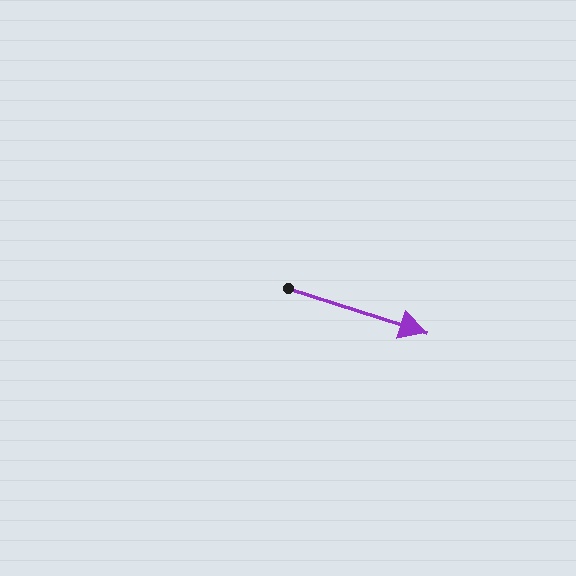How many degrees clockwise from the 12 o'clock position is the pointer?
Approximately 108 degrees.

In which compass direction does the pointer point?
East.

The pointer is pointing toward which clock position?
Roughly 4 o'clock.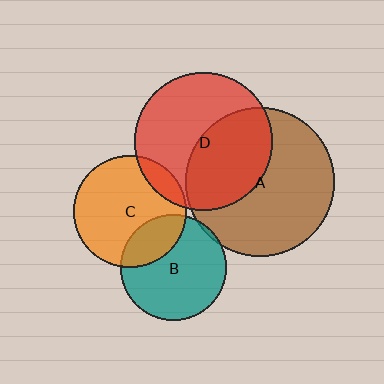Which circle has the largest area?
Circle A (brown).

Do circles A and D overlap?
Yes.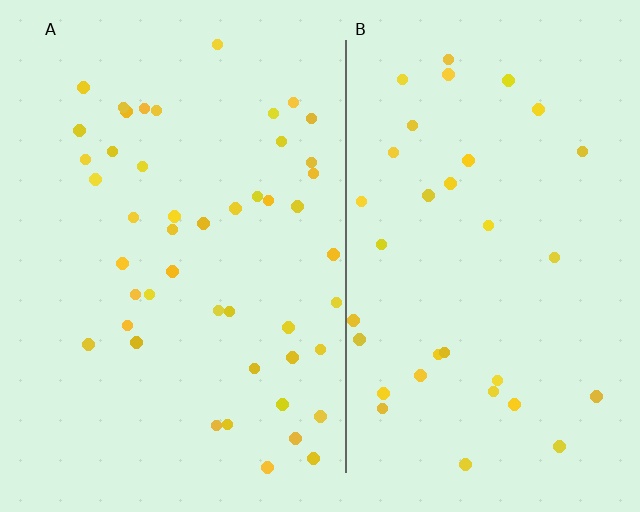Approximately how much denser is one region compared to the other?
Approximately 1.4× — region A over region B.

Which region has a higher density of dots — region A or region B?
A (the left).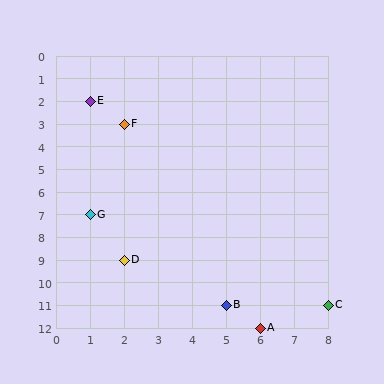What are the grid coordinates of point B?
Point B is at grid coordinates (5, 11).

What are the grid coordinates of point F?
Point F is at grid coordinates (2, 3).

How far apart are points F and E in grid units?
Points F and E are 1 column and 1 row apart (about 1.4 grid units diagonally).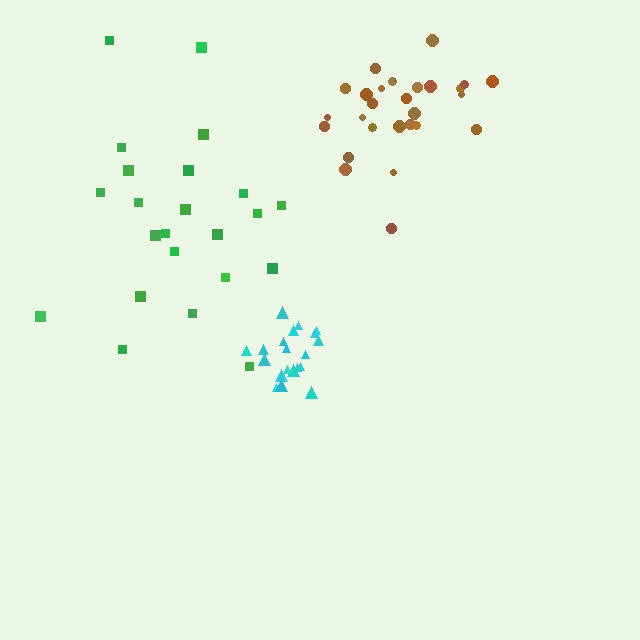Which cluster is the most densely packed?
Cyan.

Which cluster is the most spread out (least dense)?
Green.